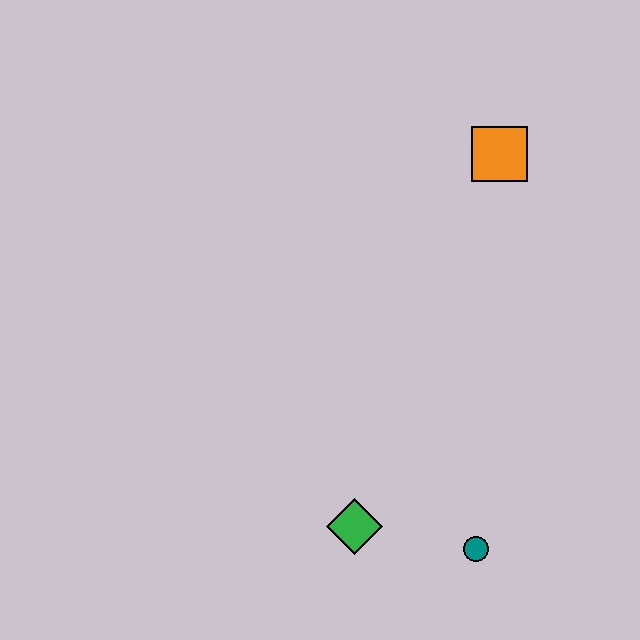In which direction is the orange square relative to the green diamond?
The orange square is above the green diamond.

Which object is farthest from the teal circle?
The orange square is farthest from the teal circle.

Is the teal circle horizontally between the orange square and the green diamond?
Yes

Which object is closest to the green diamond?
The teal circle is closest to the green diamond.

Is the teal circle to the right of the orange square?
No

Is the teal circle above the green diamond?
No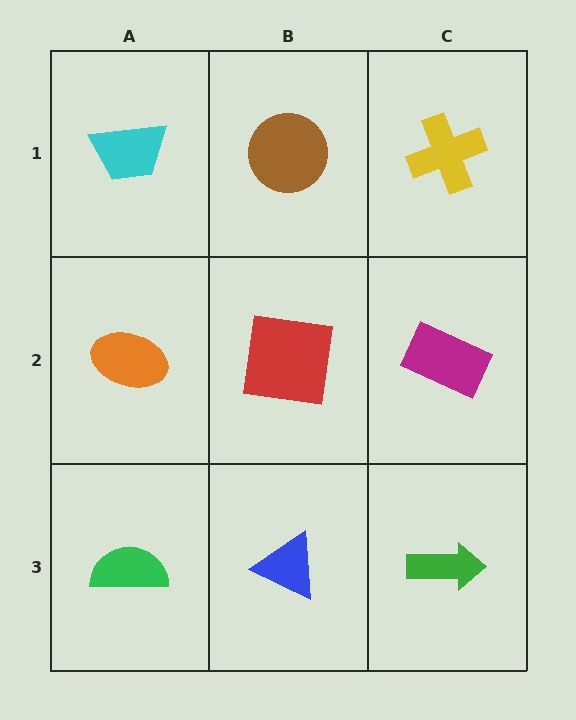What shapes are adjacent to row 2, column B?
A brown circle (row 1, column B), a blue triangle (row 3, column B), an orange ellipse (row 2, column A), a magenta rectangle (row 2, column C).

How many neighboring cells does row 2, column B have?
4.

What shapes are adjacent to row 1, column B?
A red square (row 2, column B), a cyan trapezoid (row 1, column A), a yellow cross (row 1, column C).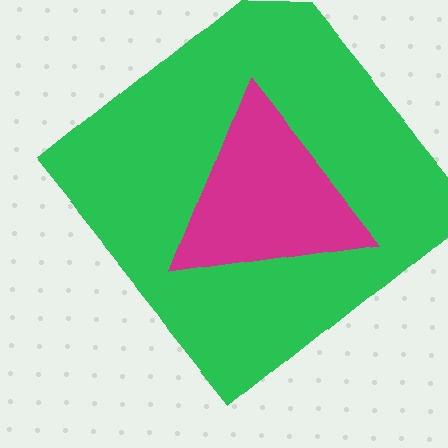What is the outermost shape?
The green diamond.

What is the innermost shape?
The magenta triangle.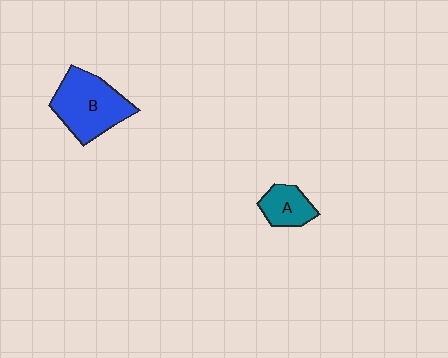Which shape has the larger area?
Shape B (blue).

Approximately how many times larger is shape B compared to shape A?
Approximately 2.1 times.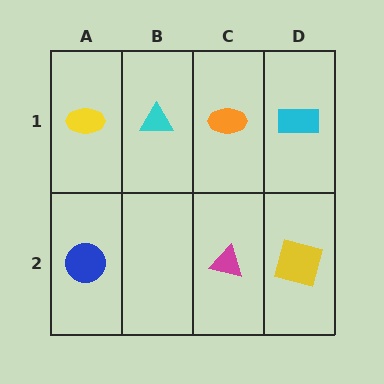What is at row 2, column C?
A magenta triangle.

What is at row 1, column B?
A cyan triangle.